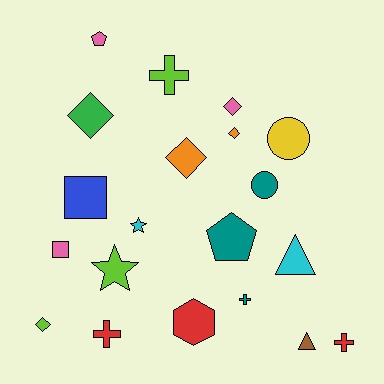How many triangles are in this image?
There are 2 triangles.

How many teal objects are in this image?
There are 3 teal objects.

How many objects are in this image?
There are 20 objects.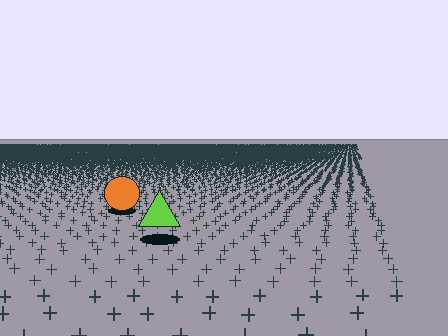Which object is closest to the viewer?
The lime triangle is closest. The texture marks near it are larger and more spread out.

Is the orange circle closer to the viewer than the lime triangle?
No. The lime triangle is closer — you can tell from the texture gradient: the ground texture is coarser near it.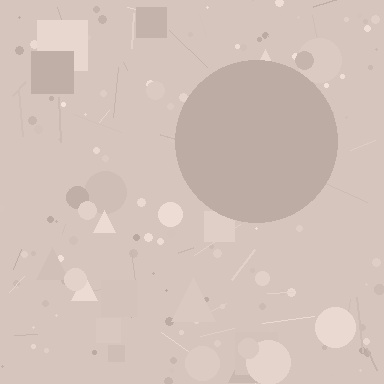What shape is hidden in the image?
A circle is hidden in the image.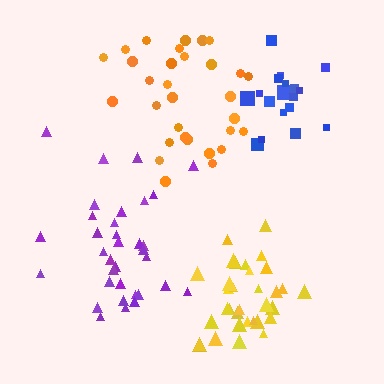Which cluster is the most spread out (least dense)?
Orange.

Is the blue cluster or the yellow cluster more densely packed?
Yellow.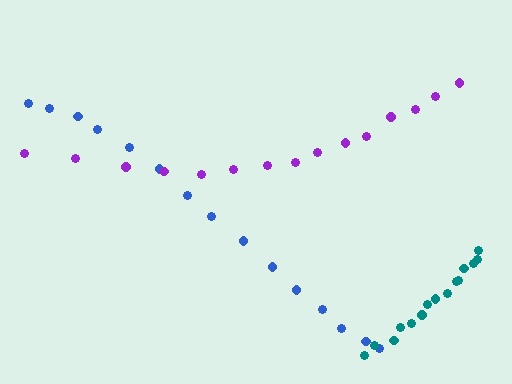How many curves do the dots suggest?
There are 3 distinct paths.